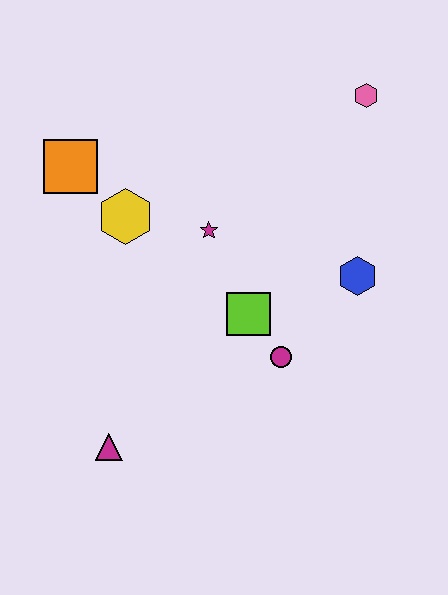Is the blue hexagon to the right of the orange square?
Yes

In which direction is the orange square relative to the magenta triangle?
The orange square is above the magenta triangle.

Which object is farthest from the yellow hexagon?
The pink hexagon is farthest from the yellow hexagon.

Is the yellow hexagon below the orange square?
Yes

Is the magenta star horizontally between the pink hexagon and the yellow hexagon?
Yes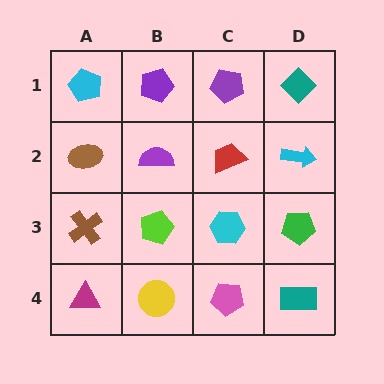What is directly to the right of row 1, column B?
A purple pentagon.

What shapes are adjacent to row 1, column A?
A brown ellipse (row 2, column A), a purple pentagon (row 1, column B).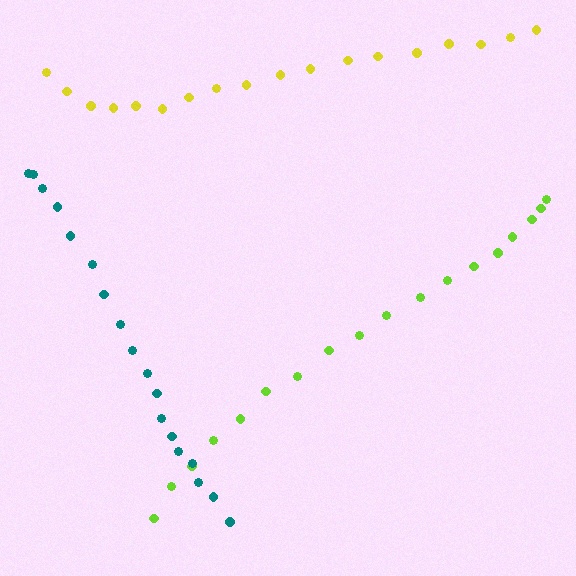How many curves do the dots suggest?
There are 3 distinct paths.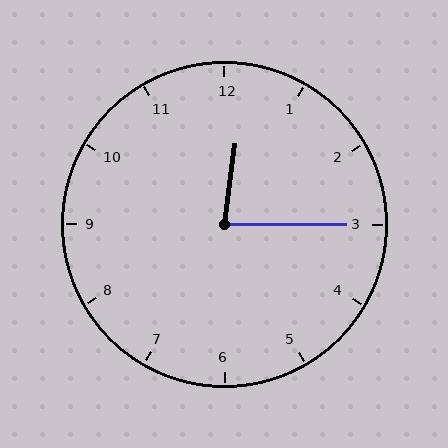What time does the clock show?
12:15.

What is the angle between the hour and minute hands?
Approximately 82 degrees.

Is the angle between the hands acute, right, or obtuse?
It is acute.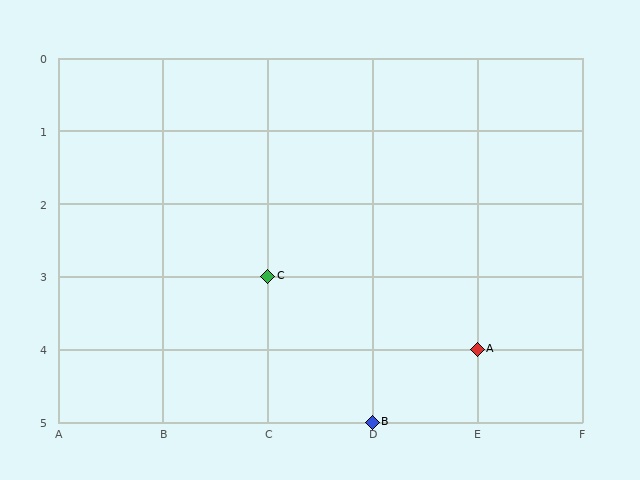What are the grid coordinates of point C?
Point C is at grid coordinates (C, 3).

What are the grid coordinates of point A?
Point A is at grid coordinates (E, 4).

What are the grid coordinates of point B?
Point B is at grid coordinates (D, 5).